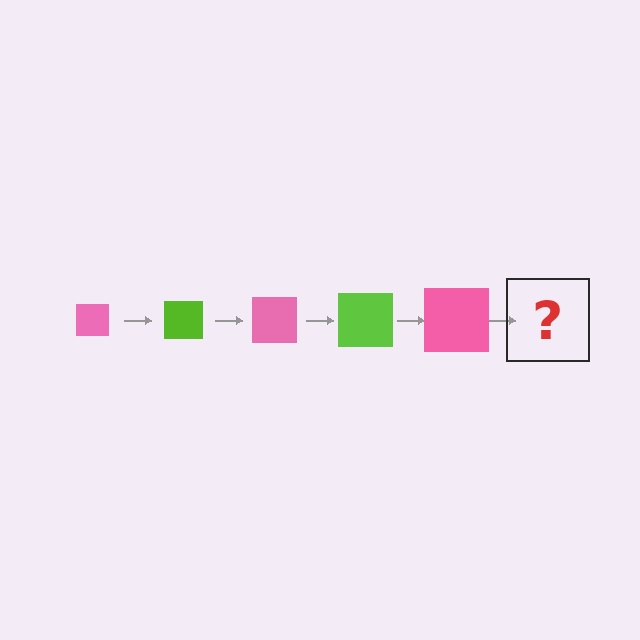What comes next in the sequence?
The next element should be a lime square, larger than the previous one.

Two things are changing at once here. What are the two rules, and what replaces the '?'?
The two rules are that the square grows larger each step and the color cycles through pink and lime. The '?' should be a lime square, larger than the previous one.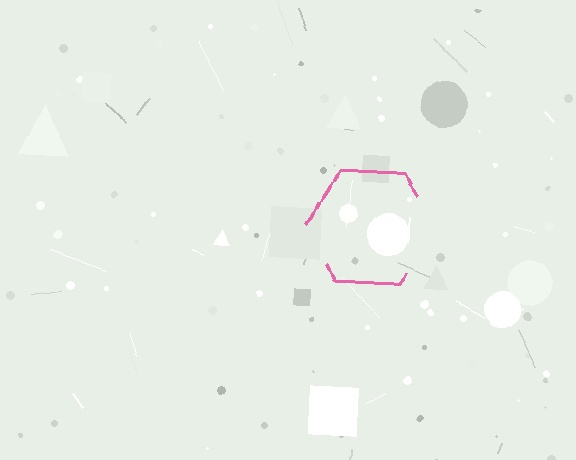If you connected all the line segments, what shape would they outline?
They would outline a hexagon.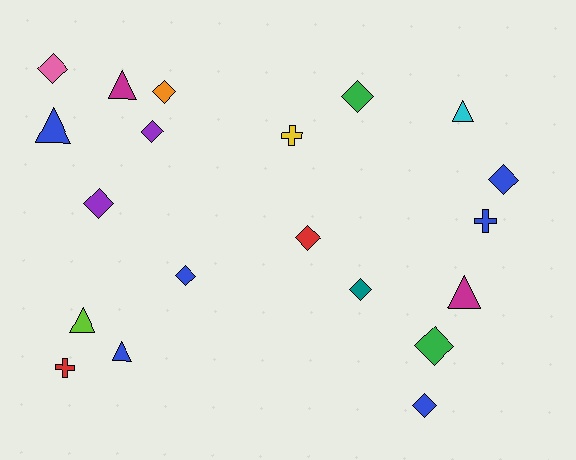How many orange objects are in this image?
There is 1 orange object.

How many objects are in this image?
There are 20 objects.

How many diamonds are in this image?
There are 11 diamonds.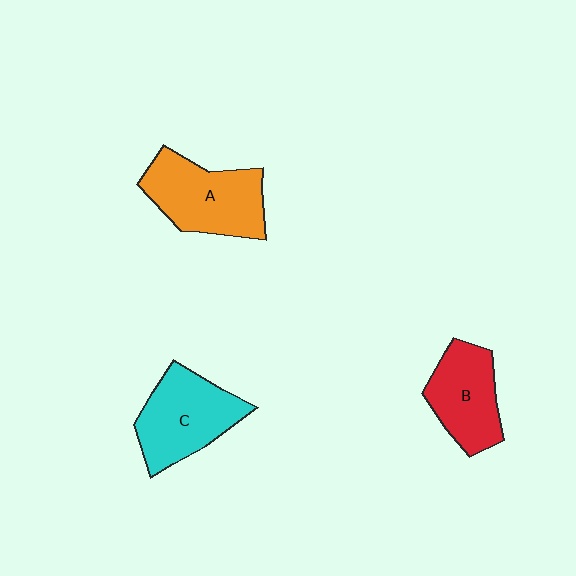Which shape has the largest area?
Shape A (orange).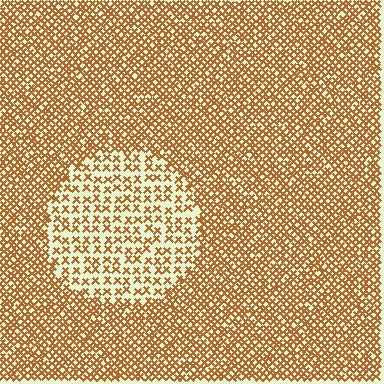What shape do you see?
I see a circle.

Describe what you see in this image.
The image contains small brown elements arranged at two different densities. A circle-shaped region is visible where the elements are less densely packed than the surrounding area.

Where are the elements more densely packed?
The elements are more densely packed outside the circle boundary.